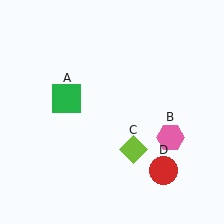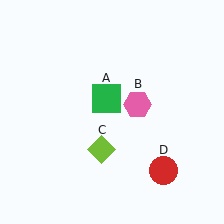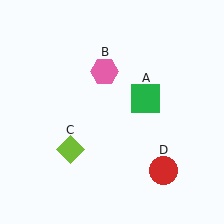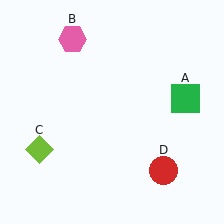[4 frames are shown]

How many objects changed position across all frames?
3 objects changed position: green square (object A), pink hexagon (object B), lime diamond (object C).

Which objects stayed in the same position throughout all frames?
Red circle (object D) remained stationary.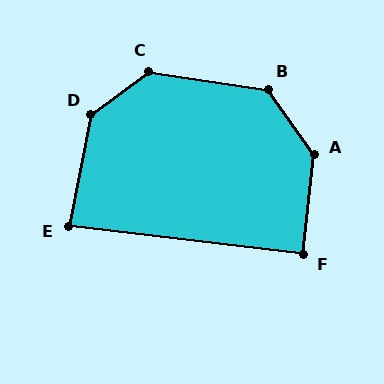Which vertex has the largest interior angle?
A, at approximately 139 degrees.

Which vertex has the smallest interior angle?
E, at approximately 86 degrees.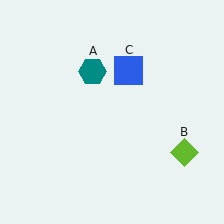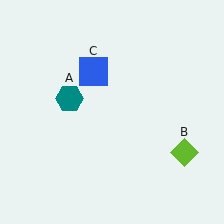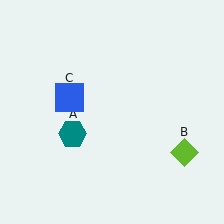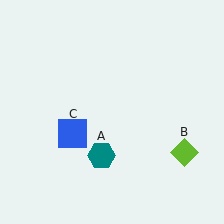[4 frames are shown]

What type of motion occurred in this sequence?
The teal hexagon (object A), blue square (object C) rotated counterclockwise around the center of the scene.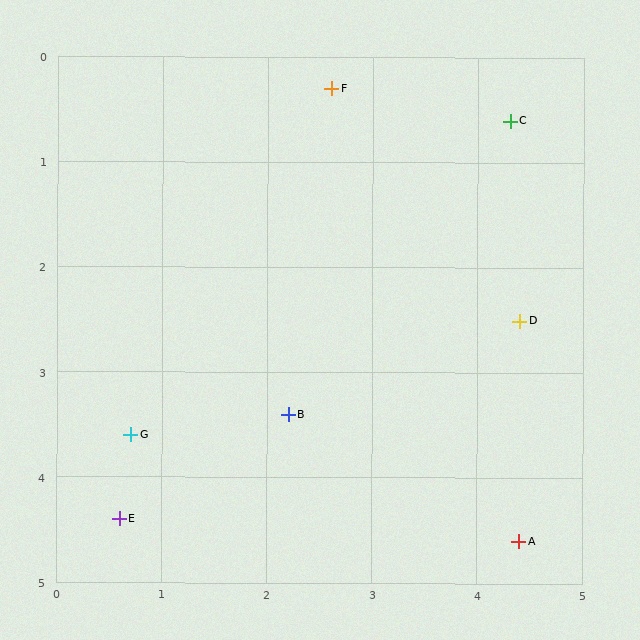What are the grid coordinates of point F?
Point F is at approximately (2.6, 0.3).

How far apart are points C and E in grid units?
Points C and E are about 5.3 grid units apart.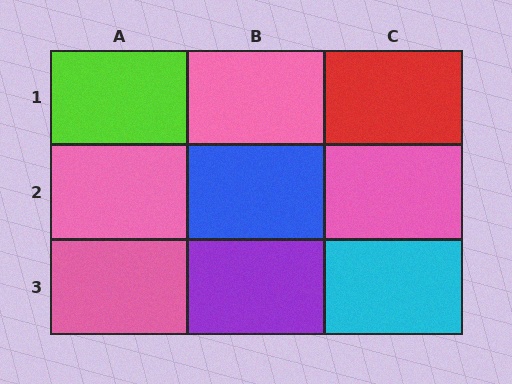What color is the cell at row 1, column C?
Red.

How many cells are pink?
4 cells are pink.